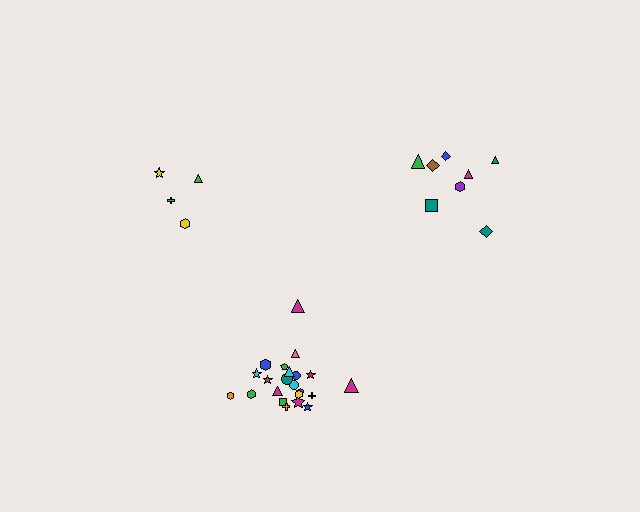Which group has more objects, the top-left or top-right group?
The top-right group.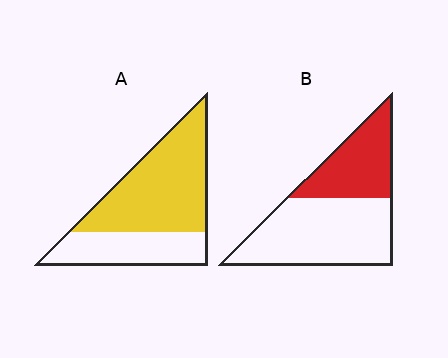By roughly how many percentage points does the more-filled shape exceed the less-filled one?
By roughly 30 percentage points (A over B).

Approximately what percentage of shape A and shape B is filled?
A is approximately 65% and B is approximately 35%.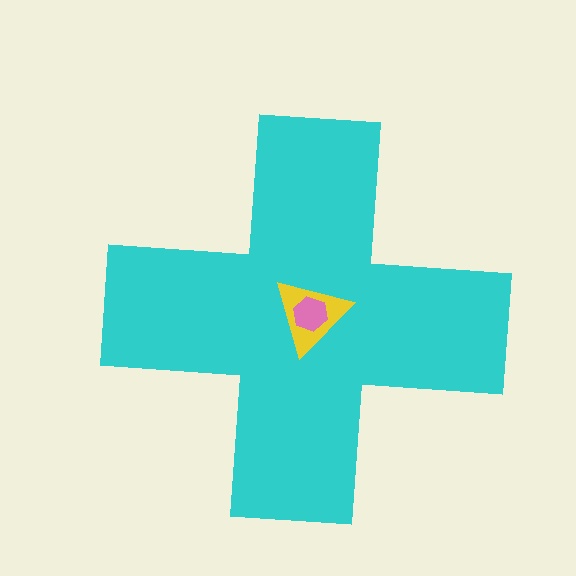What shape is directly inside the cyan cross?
The yellow triangle.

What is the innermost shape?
The pink hexagon.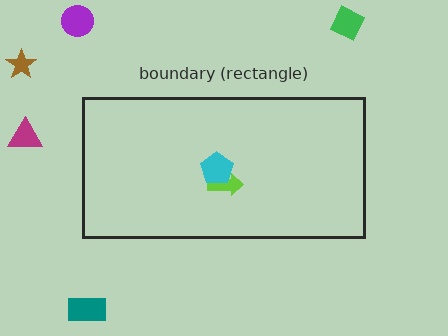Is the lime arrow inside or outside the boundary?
Inside.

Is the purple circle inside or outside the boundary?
Outside.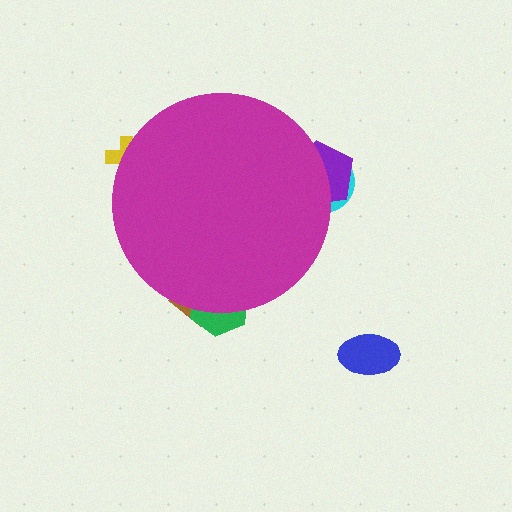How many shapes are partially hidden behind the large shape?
5 shapes are partially hidden.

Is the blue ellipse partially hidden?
No, the blue ellipse is fully visible.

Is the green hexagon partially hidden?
Yes, the green hexagon is partially hidden behind the magenta circle.